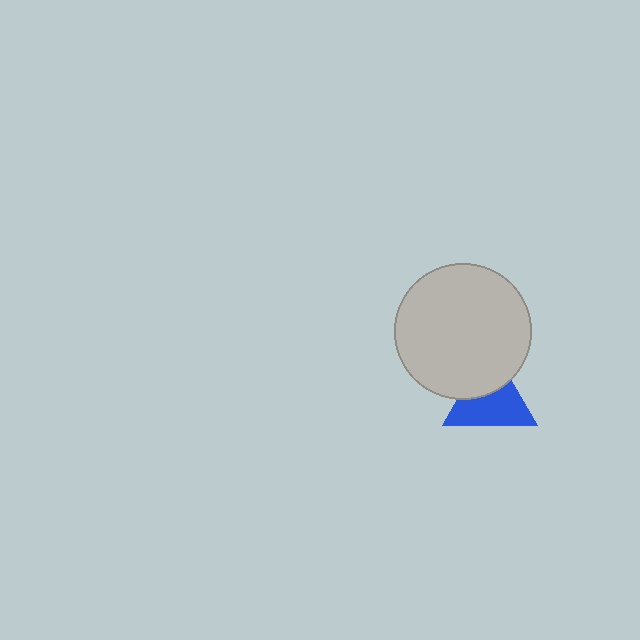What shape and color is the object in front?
The object in front is a light gray circle.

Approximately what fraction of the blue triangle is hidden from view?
Roughly 37% of the blue triangle is hidden behind the light gray circle.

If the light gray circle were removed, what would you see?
You would see the complete blue triangle.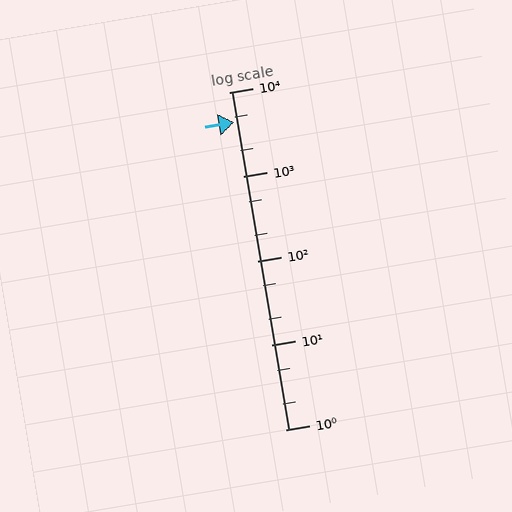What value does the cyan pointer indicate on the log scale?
The pointer indicates approximately 4400.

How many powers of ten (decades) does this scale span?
The scale spans 4 decades, from 1 to 10000.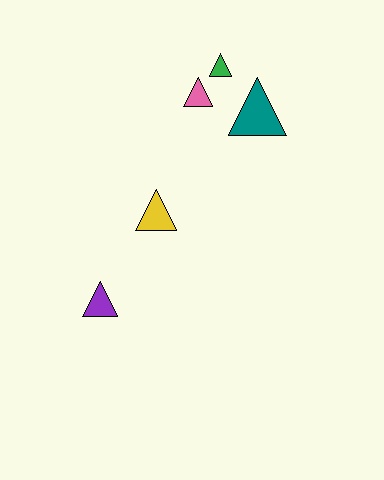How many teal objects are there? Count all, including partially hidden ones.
There is 1 teal object.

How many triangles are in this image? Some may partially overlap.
There are 5 triangles.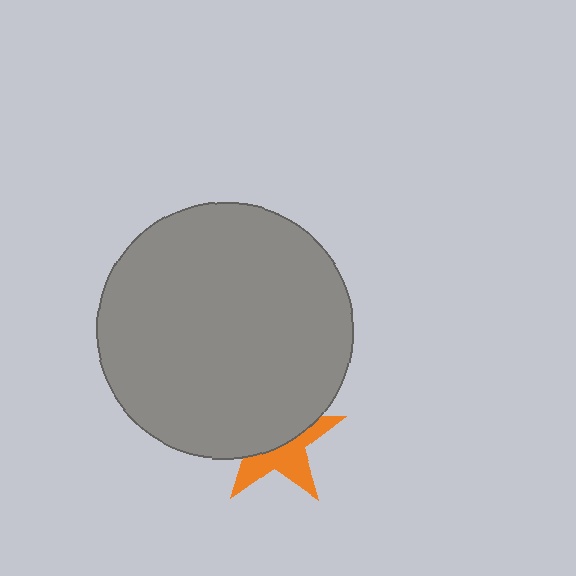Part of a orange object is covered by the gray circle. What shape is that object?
It is a star.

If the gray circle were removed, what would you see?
You would see the complete orange star.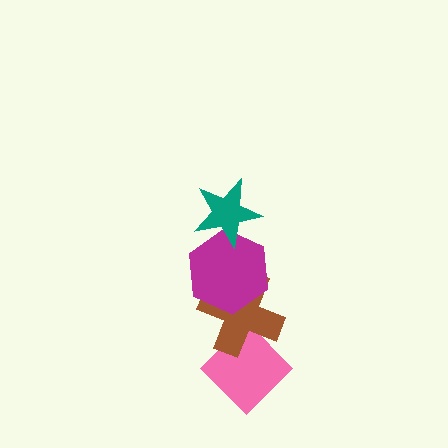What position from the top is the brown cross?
The brown cross is 3rd from the top.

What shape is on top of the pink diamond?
The brown cross is on top of the pink diamond.